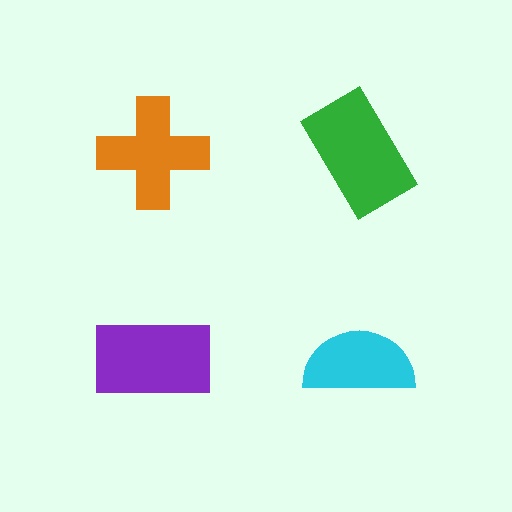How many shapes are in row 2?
2 shapes.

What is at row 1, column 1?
An orange cross.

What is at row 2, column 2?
A cyan semicircle.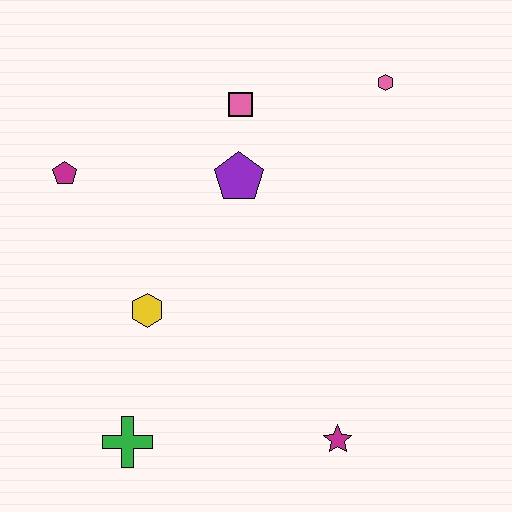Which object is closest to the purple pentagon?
The pink square is closest to the purple pentagon.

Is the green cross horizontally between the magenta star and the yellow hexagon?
No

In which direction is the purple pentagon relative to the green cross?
The purple pentagon is above the green cross.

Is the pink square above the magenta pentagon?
Yes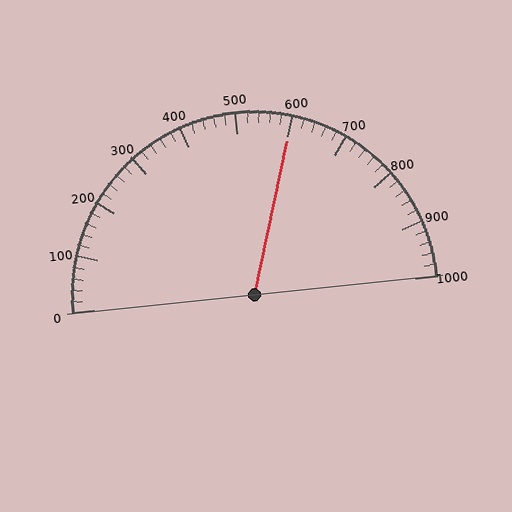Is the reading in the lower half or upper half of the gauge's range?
The reading is in the upper half of the range (0 to 1000).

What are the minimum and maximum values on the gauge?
The gauge ranges from 0 to 1000.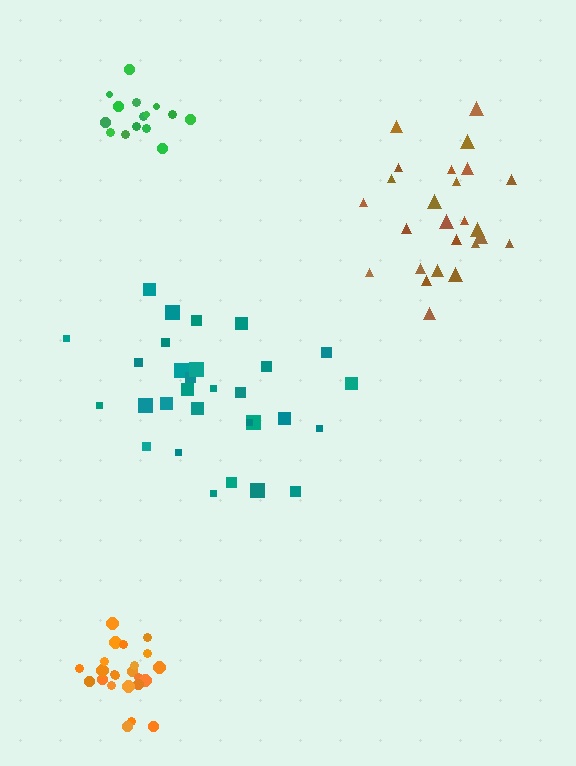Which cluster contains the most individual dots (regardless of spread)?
Teal (30).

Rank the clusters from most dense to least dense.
orange, green, brown, teal.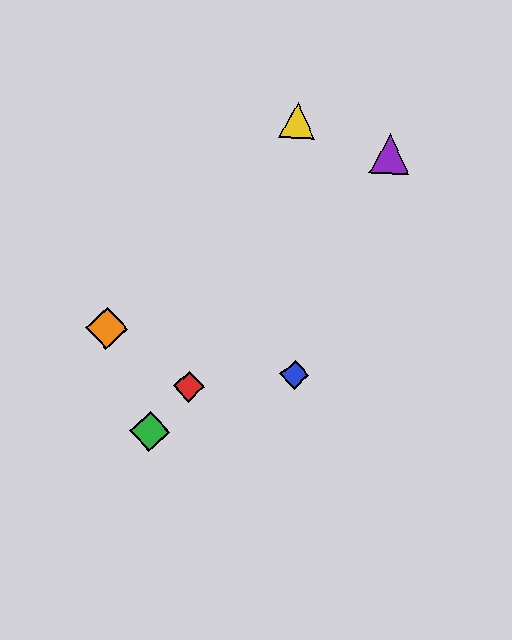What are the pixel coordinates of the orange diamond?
The orange diamond is at (107, 328).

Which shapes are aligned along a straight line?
The red diamond, the green diamond, the purple triangle are aligned along a straight line.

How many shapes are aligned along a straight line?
3 shapes (the red diamond, the green diamond, the purple triangle) are aligned along a straight line.